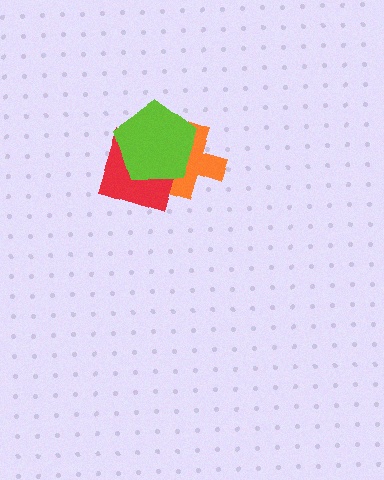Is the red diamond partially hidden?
Yes, it is partially covered by another shape.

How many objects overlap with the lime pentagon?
2 objects overlap with the lime pentagon.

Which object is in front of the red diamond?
The lime pentagon is in front of the red diamond.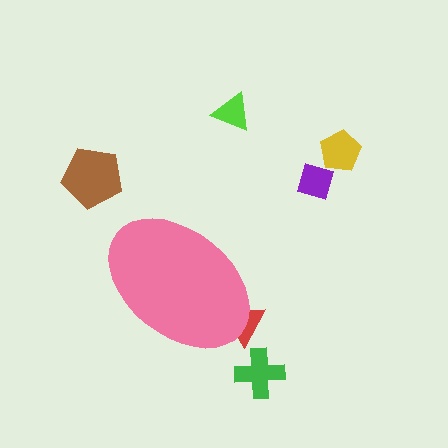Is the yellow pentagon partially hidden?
No, the yellow pentagon is fully visible.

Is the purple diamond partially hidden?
No, the purple diamond is fully visible.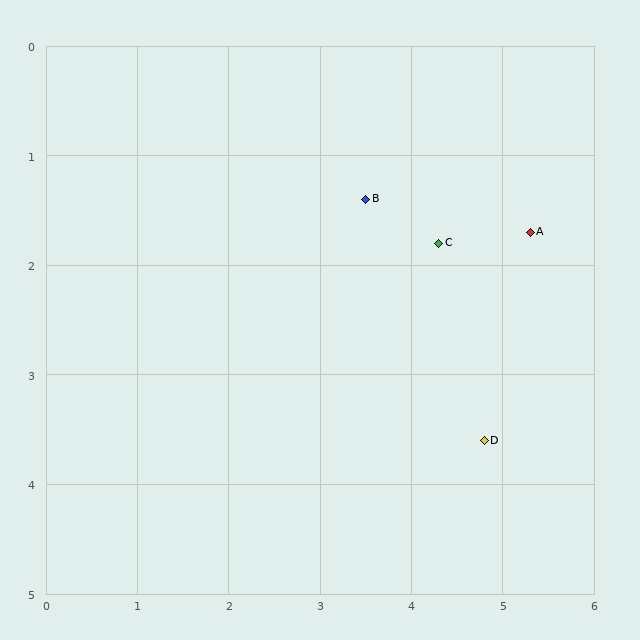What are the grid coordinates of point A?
Point A is at approximately (5.3, 1.7).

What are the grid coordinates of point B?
Point B is at approximately (3.5, 1.4).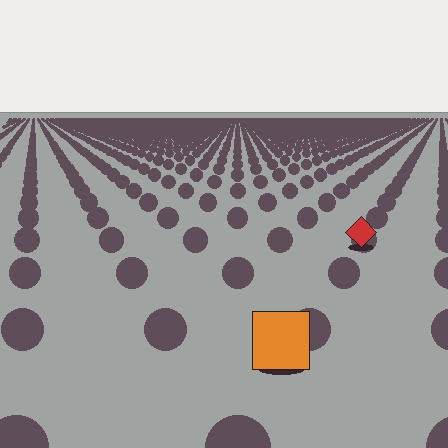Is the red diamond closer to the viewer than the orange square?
No. The orange square is closer — you can tell from the texture gradient: the ground texture is coarser near it.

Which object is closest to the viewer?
The orange square is closest. The texture marks near it are larger and more spread out.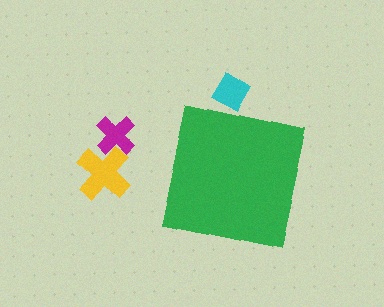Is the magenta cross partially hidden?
No, the magenta cross is fully visible.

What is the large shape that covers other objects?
A green square.